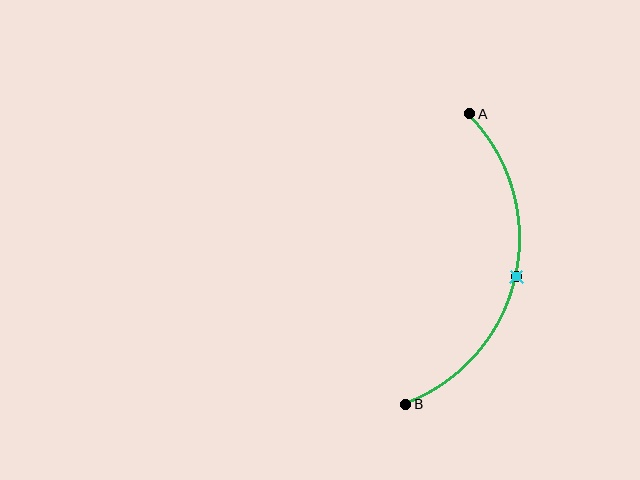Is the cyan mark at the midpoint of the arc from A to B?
Yes. The cyan mark lies on the arc at equal arc-length from both A and B — it is the arc midpoint.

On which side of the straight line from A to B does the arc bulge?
The arc bulges to the right of the straight line connecting A and B.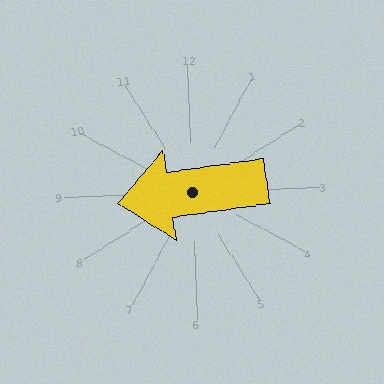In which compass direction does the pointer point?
West.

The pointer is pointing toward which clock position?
Roughly 9 o'clock.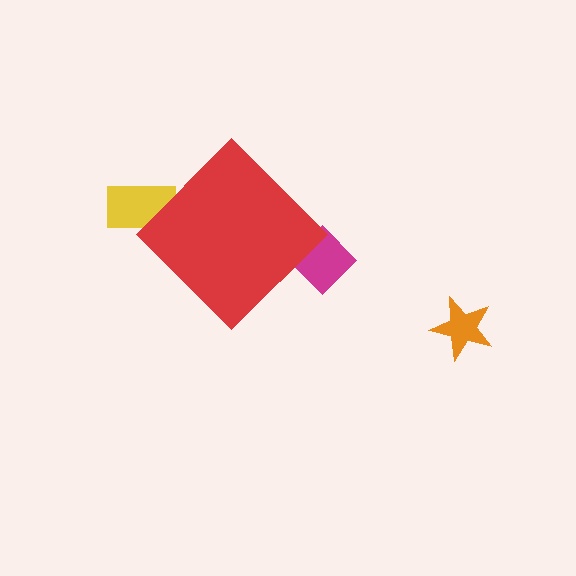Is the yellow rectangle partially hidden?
Yes, the yellow rectangle is partially hidden behind the red diamond.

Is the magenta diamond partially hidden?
Yes, the magenta diamond is partially hidden behind the red diamond.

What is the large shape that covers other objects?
A red diamond.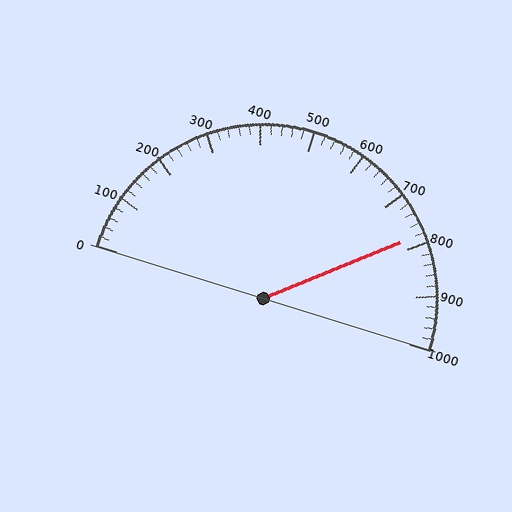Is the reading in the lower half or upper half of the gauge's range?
The reading is in the upper half of the range (0 to 1000).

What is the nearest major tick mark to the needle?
The nearest major tick mark is 800.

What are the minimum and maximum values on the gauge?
The gauge ranges from 0 to 1000.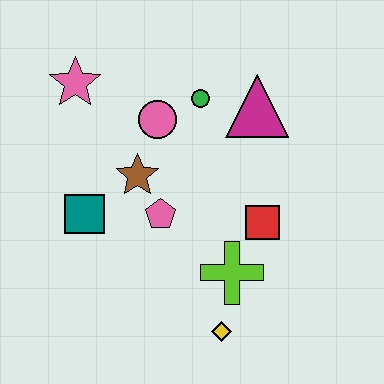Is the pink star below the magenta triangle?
No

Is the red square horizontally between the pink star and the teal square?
No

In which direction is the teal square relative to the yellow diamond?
The teal square is to the left of the yellow diamond.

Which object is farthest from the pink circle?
The yellow diamond is farthest from the pink circle.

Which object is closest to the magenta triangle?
The green circle is closest to the magenta triangle.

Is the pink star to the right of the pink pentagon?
No